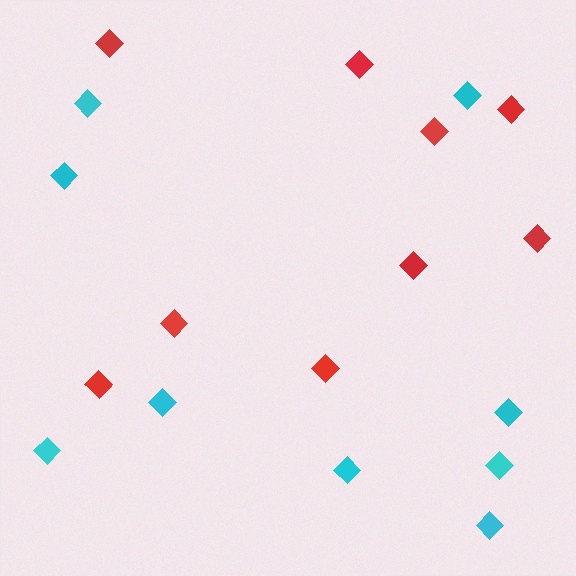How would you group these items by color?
There are 2 groups: one group of red diamonds (9) and one group of cyan diamonds (9).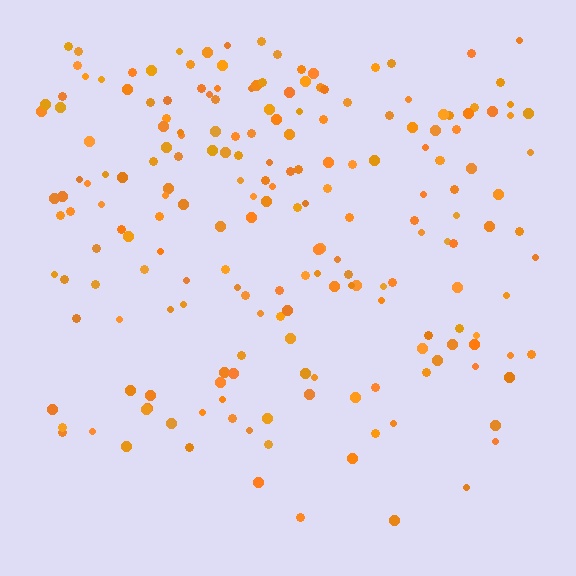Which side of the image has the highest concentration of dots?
The top.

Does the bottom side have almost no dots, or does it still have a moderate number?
Still a moderate number, just noticeably fewer than the top.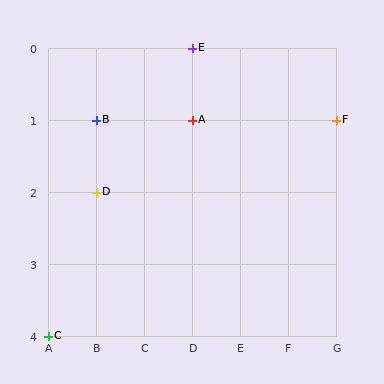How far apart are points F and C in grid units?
Points F and C are 6 columns and 3 rows apart (about 6.7 grid units diagonally).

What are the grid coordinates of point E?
Point E is at grid coordinates (D, 0).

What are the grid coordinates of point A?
Point A is at grid coordinates (D, 1).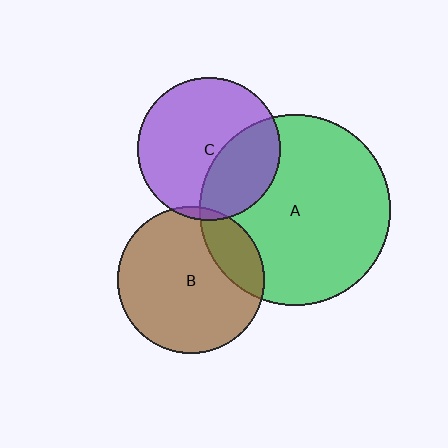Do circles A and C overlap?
Yes.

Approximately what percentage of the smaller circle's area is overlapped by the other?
Approximately 35%.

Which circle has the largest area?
Circle A (green).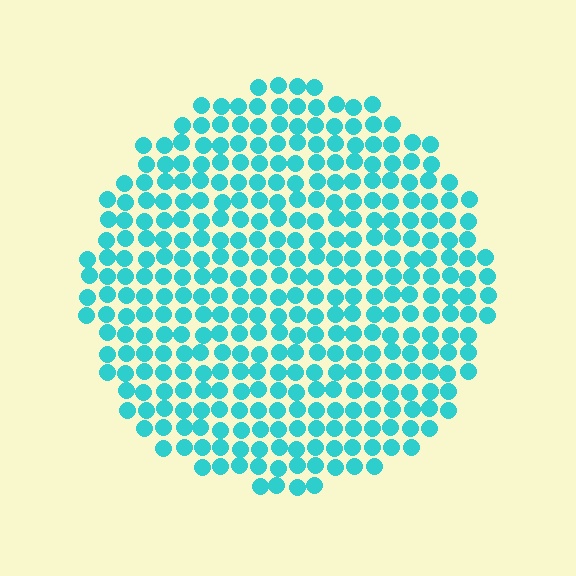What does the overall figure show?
The overall figure shows a circle.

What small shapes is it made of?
It is made of small circles.